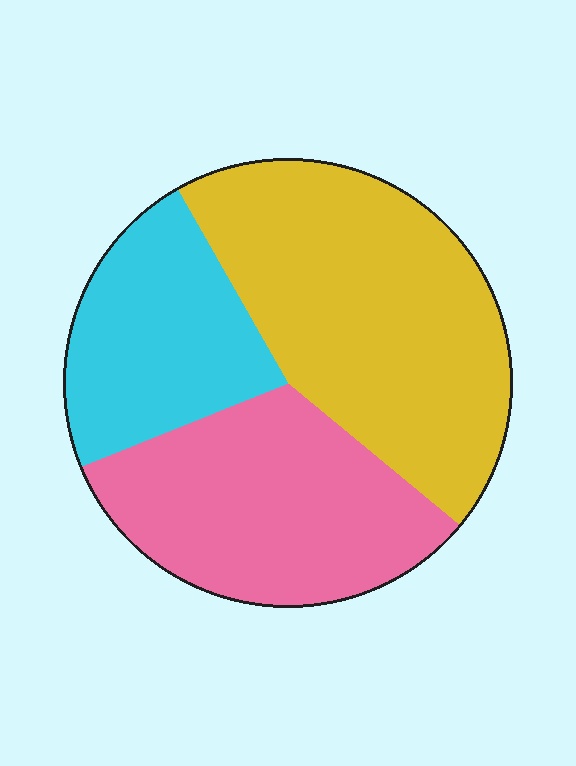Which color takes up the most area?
Yellow, at roughly 45%.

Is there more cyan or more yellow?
Yellow.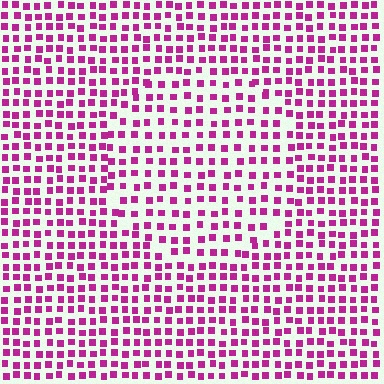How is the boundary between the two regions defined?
The boundary is defined by a change in element density (approximately 1.4x ratio). All elements are the same color, size, and shape.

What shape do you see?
I see a circle.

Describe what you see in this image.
The image contains small magenta elements arranged at two different densities. A circle-shaped region is visible where the elements are less densely packed than the surrounding area.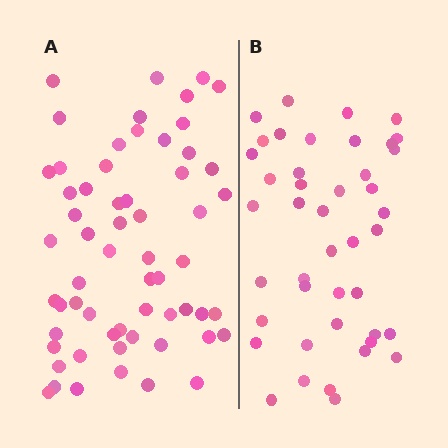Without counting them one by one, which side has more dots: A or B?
Region A (the left region) has more dots.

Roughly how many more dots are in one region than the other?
Region A has approximately 15 more dots than region B.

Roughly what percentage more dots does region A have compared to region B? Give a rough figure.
About 40% more.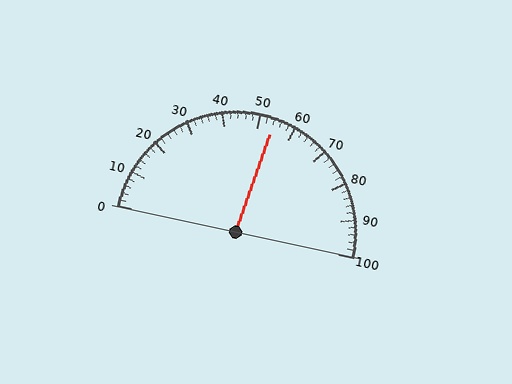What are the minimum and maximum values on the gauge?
The gauge ranges from 0 to 100.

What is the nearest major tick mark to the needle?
The nearest major tick mark is 50.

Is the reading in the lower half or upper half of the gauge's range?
The reading is in the upper half of the range (0 to 100).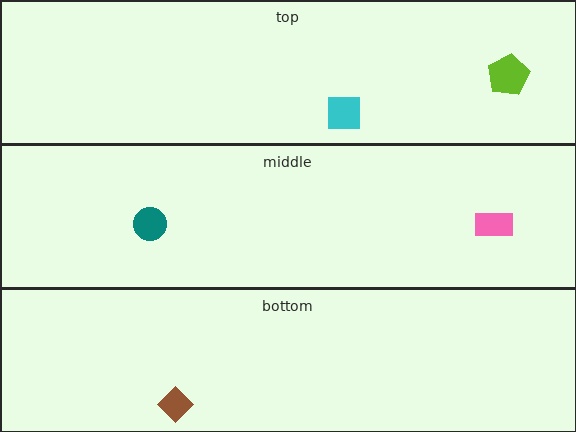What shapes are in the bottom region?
The brown diamond.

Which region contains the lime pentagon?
The top region.